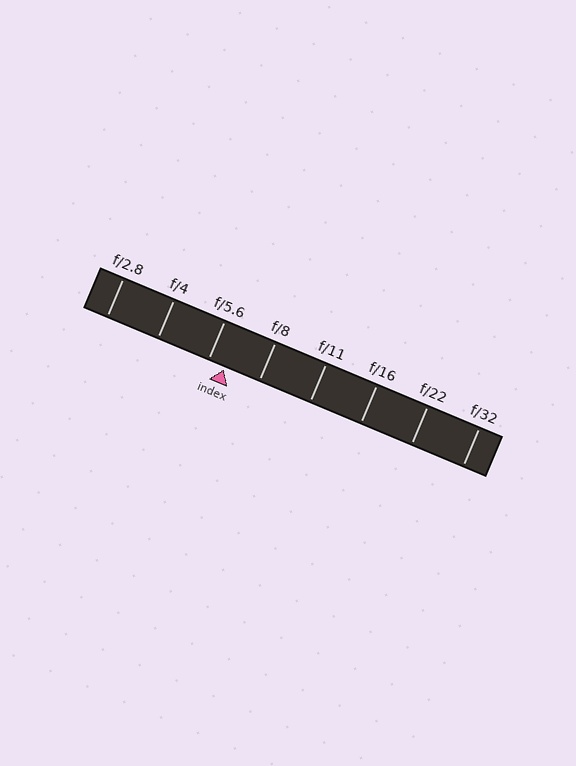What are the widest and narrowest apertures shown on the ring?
The widest aperture shown is f/2.8 and the narrowest is f/32.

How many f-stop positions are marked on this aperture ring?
There are 8 f-stop positions marked.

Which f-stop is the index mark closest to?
The index mark is closest to f/5.6.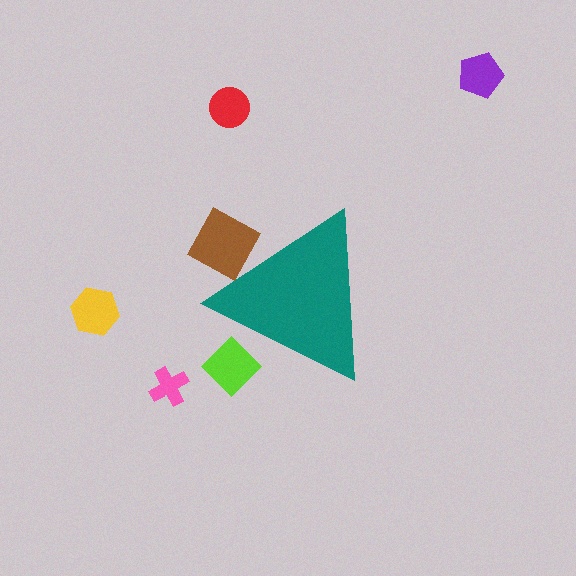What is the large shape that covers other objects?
A teal triangle.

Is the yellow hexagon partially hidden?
No, the yellow hexagon is fully visible.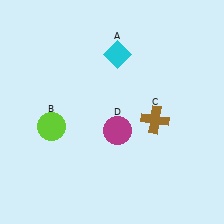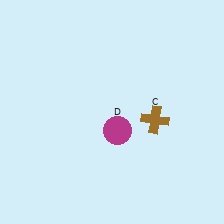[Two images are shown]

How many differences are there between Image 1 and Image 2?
There are 2 differences between the two images.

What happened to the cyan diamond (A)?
The cyan diamond (A) was removed in Image 2. It was in the top-right area of Image 1.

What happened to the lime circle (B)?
The lime circle (B) was removed in Image 2. It was in the bottom-left area of Image 1.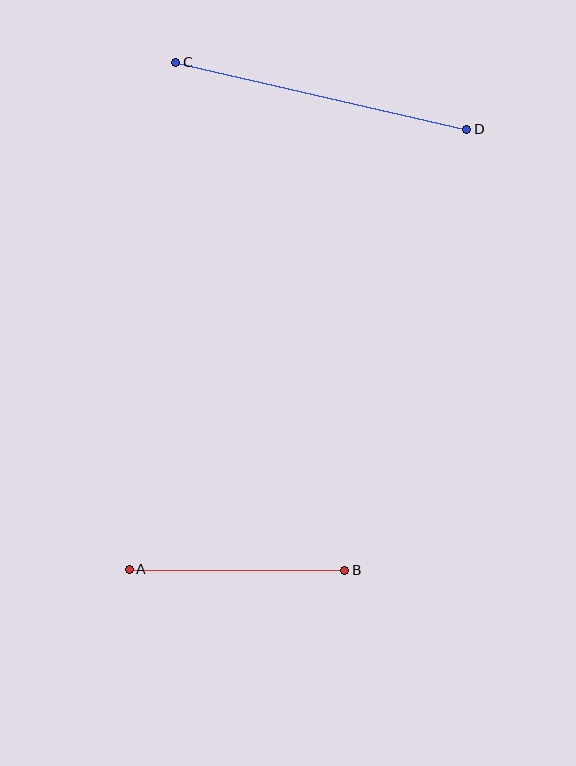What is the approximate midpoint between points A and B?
The midpoint is at approximately (237, 570) pixels.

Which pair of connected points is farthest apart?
Points C and D are farthest apart.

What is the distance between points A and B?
The distance is approximately 216 pixels.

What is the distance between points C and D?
The distance is approximately 299 pixels.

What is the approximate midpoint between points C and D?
The midpoint is at approximately (321, 96) pixels.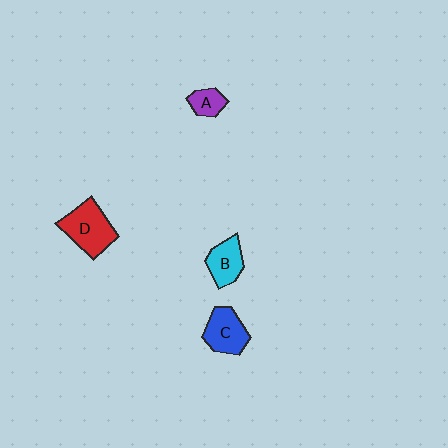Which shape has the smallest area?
Shape A (purple).